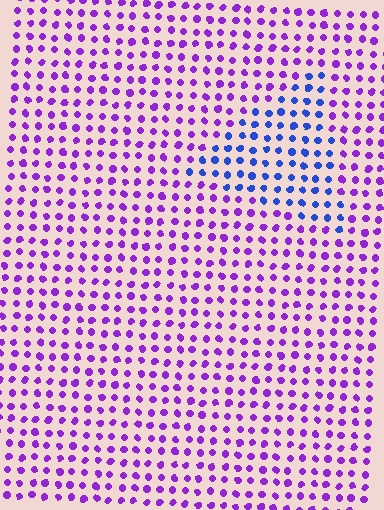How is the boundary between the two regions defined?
The boundary is defined purely by a slight shift in hue (about 50 degrees). Spacing, size, and orientation are identical on both sides.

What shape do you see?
I see a triangle.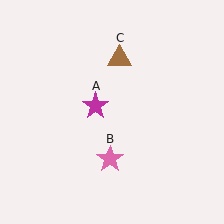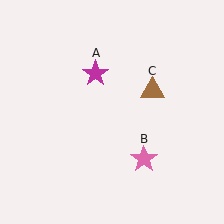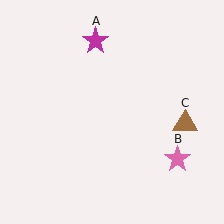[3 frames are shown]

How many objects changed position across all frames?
3 objects changed position: magenta star (object A), pink star (object B), brown triangle (object C).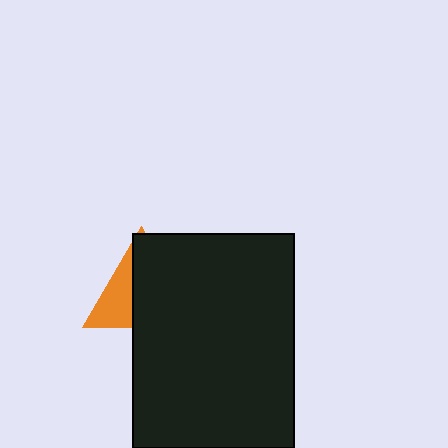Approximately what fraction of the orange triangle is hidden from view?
Roughly 65% of the orange triangle is hidden behind the black rectangle.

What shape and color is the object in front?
The object in front is a black rectangle.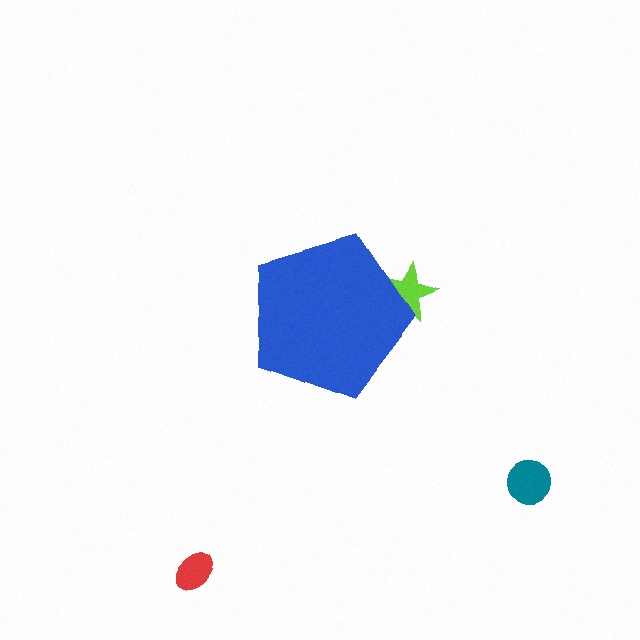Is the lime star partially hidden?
Yes, the lime star is partially hidden behind the blue pentagon.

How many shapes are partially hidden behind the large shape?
1 shape is partially hidden.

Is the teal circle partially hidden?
No, the teal circle is fully visible.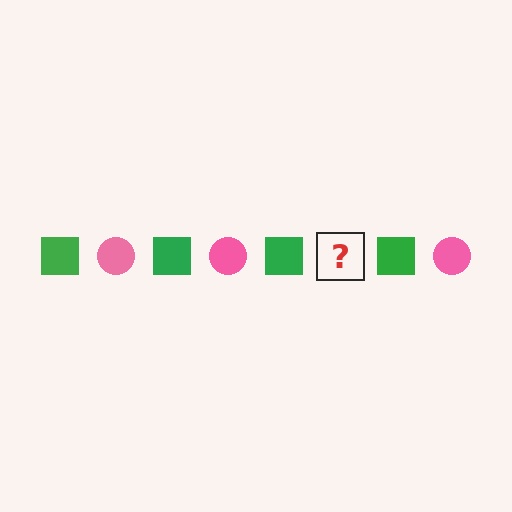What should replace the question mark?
The question mark should be replaced with a pink circle.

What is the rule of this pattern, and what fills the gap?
The rule is that the pattern alternates between green square and pink circle. The gap should be filled with a pink circle.